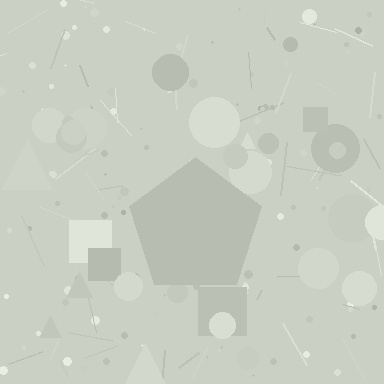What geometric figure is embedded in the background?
A pentagon is embedded in the background.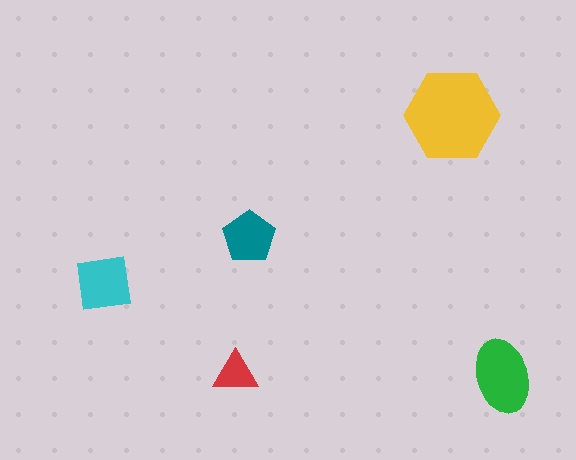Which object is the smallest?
The red triangle.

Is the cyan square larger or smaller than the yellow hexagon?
Smaller.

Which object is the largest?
The yellow hexagon.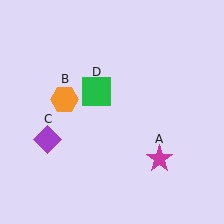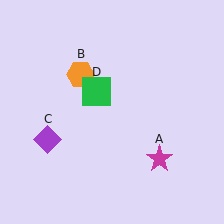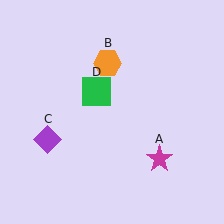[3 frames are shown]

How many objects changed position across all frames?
1 object changed position: orange hexagon (object B).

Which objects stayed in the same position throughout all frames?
Magenta star (object A) and purple diamond (object C) and green square (object D) remained stationary.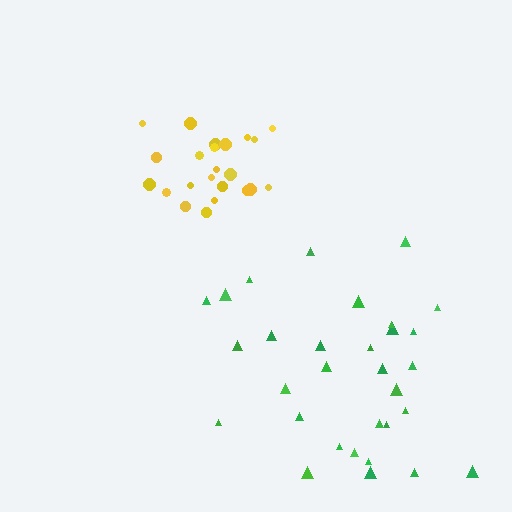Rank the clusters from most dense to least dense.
yellow, green.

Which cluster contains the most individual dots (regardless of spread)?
Green (32).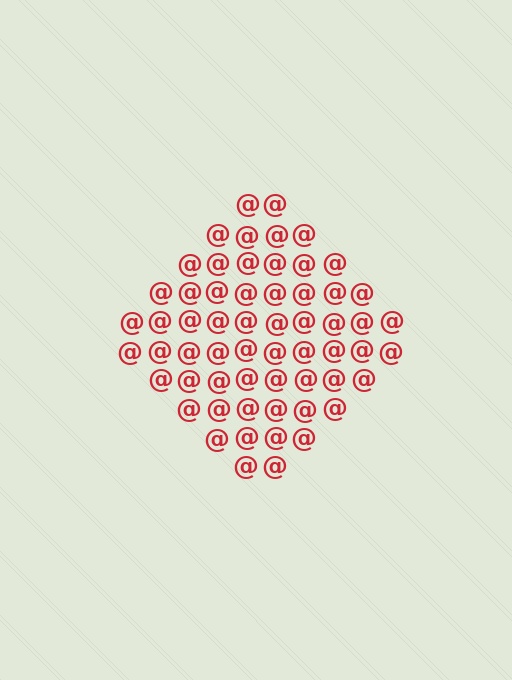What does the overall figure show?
The overall figure shows a diamond.